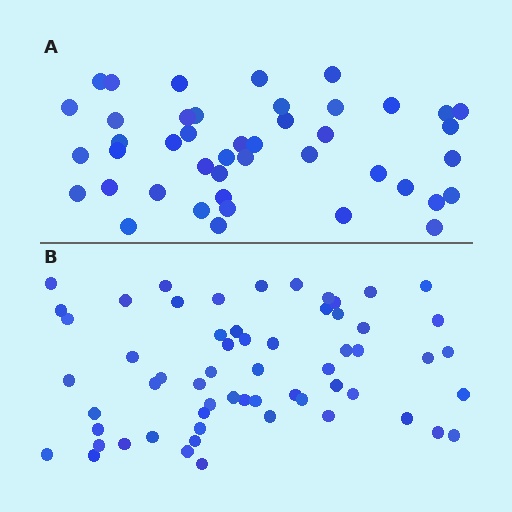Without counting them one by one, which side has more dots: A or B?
Region B (the bottom region) has more dots.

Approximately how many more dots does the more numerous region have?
Region B has approximately 15 more dots than region A.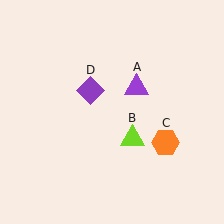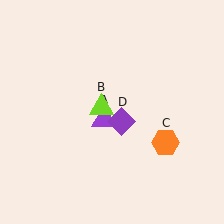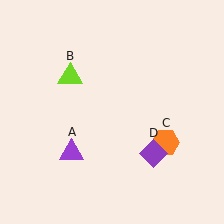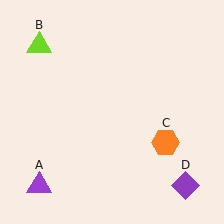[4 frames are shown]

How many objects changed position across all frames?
3 objects changed position: purple triangle (object A), lime triangle (object B), purple diamond (object D).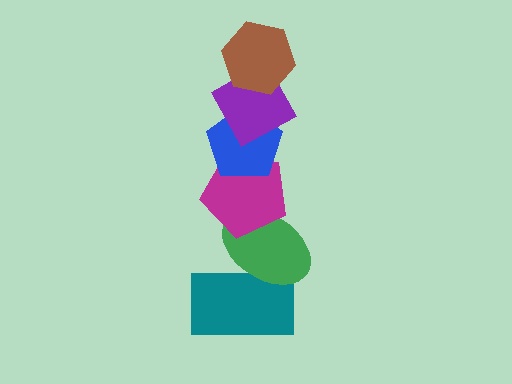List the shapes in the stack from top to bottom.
From top to bottom: the brown hexagon, the purple diamond, the blue pentagon, the magenta pentagon, the green ellipse, the teal rectangle.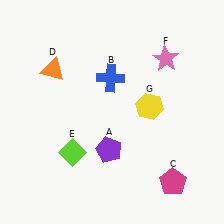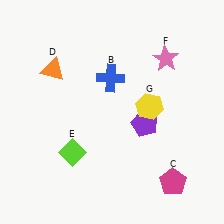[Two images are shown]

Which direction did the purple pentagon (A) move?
The purple pentagon (A) moved right.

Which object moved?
The purple pentagon (A) moved right.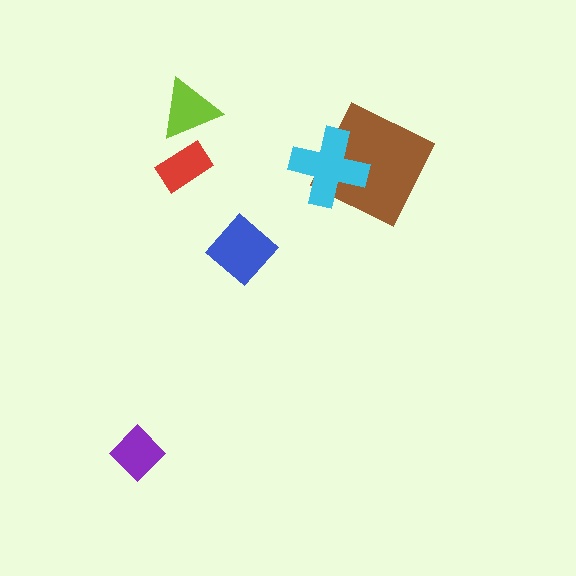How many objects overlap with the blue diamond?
0 objects overlap with the blue diamond.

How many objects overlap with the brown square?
1 object overlaps with the brown square.